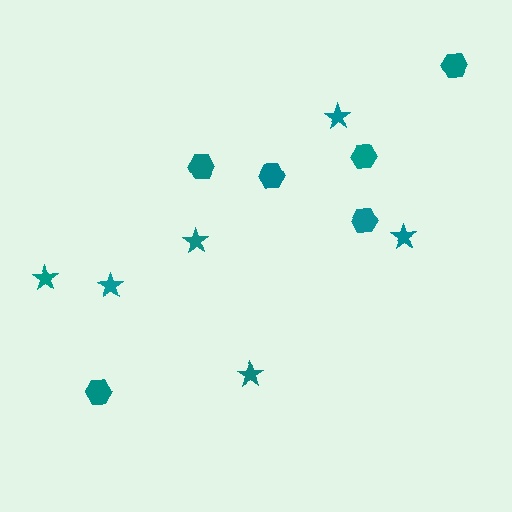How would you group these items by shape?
There are 2 groups: one group of stars (6) and one group of hexagons (6).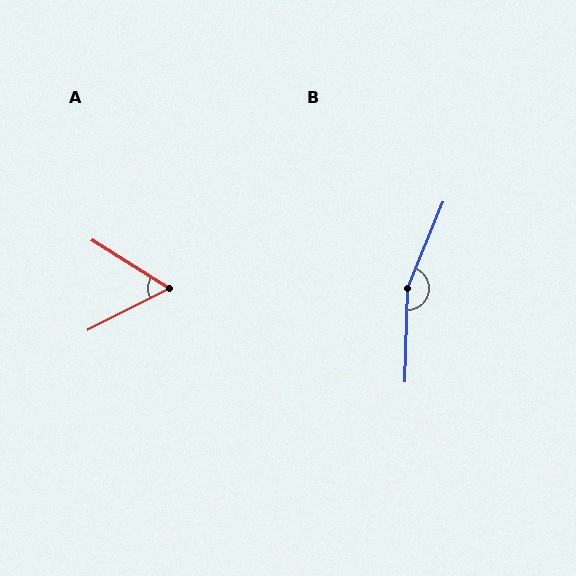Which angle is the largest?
B, at approximately 160 degrees.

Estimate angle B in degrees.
Approximately 160 degrees.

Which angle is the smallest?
A, at approximately 59 degrees.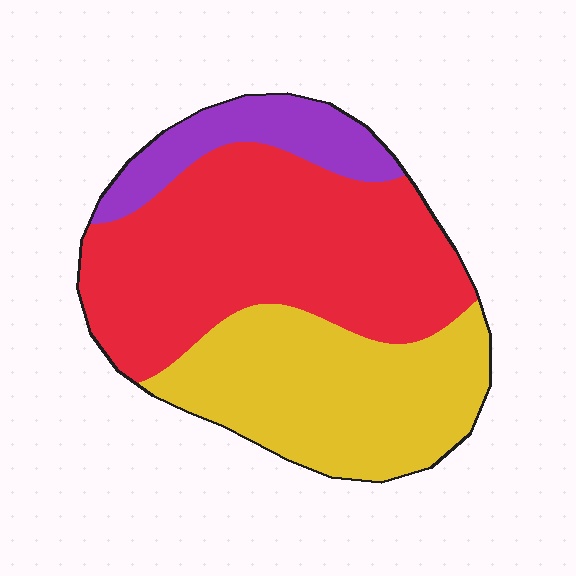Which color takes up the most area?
Red, at roughly 50%.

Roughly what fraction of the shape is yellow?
Yellow covers about 35% of the shape.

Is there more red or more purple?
Red.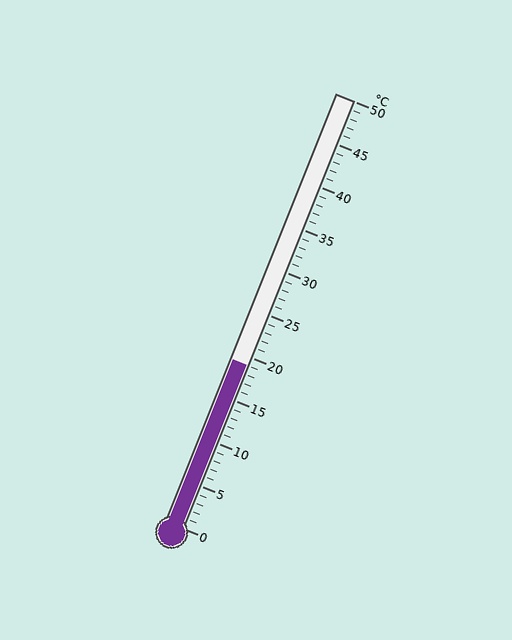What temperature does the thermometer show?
The thermometer shows approximately 19°C.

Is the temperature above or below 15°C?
The temperature is above 15°C.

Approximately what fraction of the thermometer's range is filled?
The thermometer is filled to approximately 40% of its range.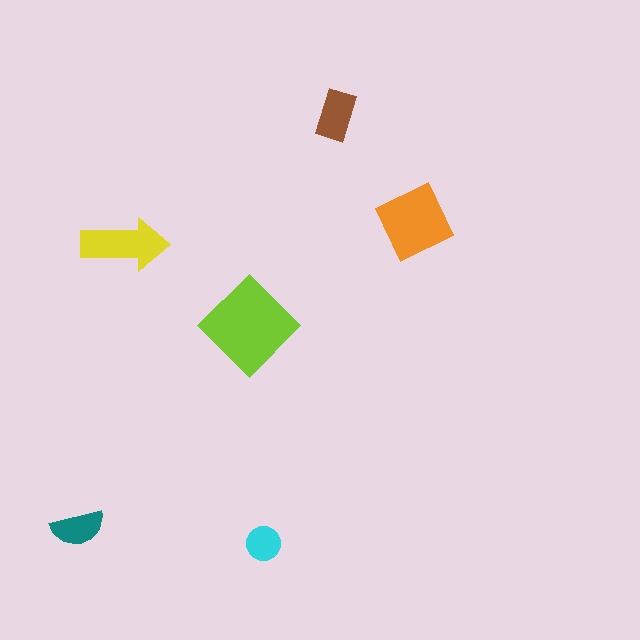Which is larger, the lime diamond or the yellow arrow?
The lime diamond.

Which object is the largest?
The lime diamond.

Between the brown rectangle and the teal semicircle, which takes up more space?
The brown rectangle.